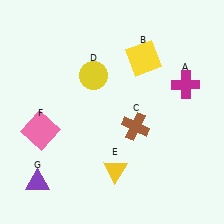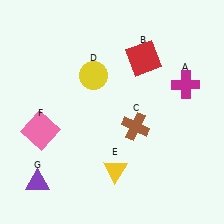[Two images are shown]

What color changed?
The square (B) changed from yellow in Image 1 to red in Image 2.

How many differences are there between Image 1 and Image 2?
There is 1 difference between the two images.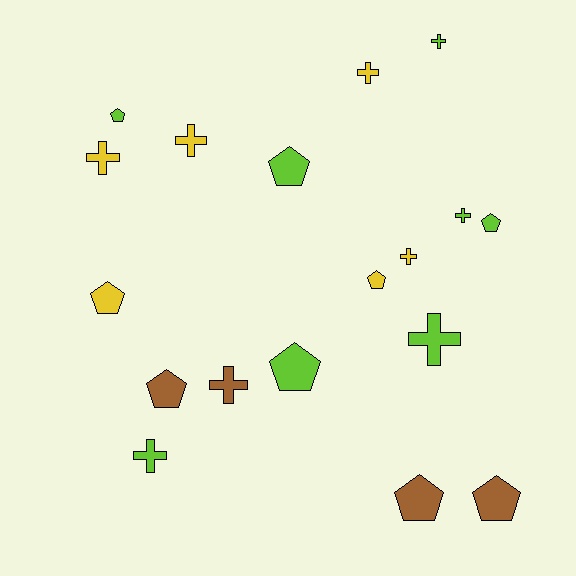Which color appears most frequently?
Lime, with 8 objects.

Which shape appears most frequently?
Pentagon, with 9 objects.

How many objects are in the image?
There are 18 objects.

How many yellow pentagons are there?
There are 2 yellow pentagons.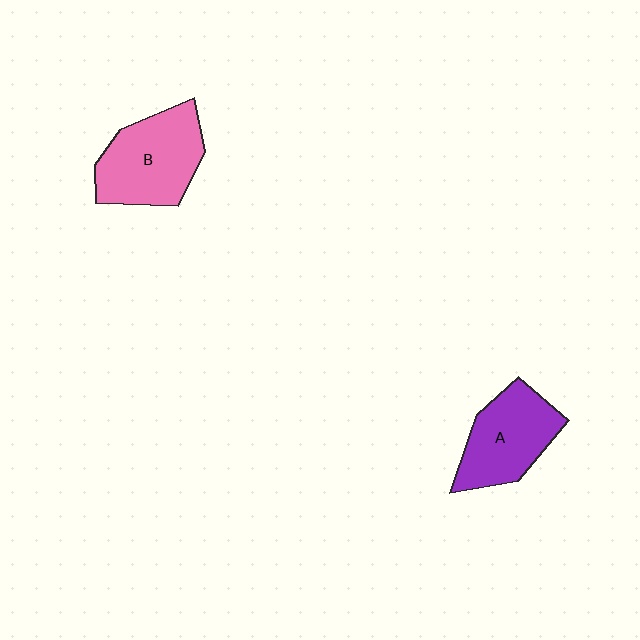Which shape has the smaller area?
Shape A (purple).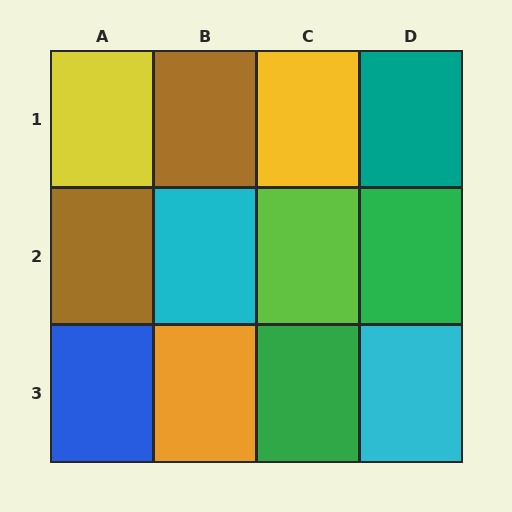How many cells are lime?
1 cell is lime.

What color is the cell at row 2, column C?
Lime.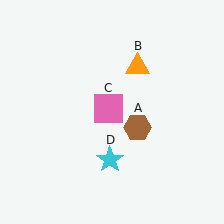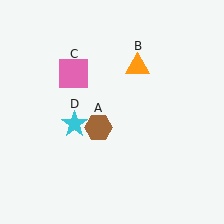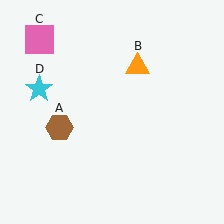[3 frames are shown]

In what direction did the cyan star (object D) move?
The cyan star (object D) moved up and to the left.